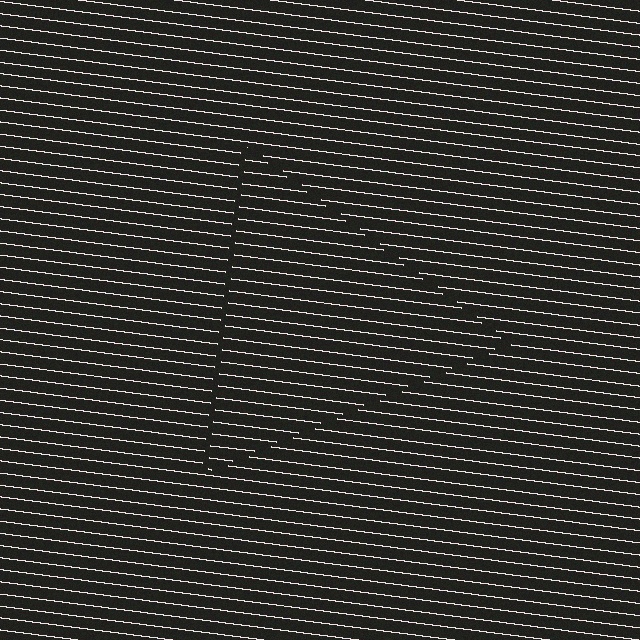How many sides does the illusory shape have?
3 sides — the line-ends trace a triangle.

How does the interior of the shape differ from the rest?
The interior of the shape contains the same grating, shifted by half a period — the contour is defined by the phase discontinuity where line-ends from the inner and outer gratings abut.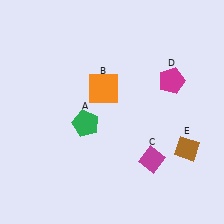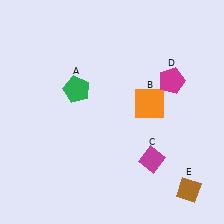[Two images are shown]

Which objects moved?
The objects that moved are: the green pentagon (A), the orange square (B), the brown diamond (E).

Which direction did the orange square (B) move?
The orange square (B) moved right.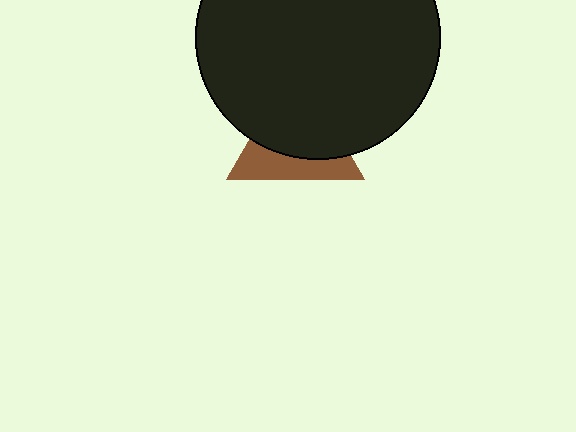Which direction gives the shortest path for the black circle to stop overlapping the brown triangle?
Moving up gives the shortest separation.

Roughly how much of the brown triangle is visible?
A small part of it is visible (roughly 38%).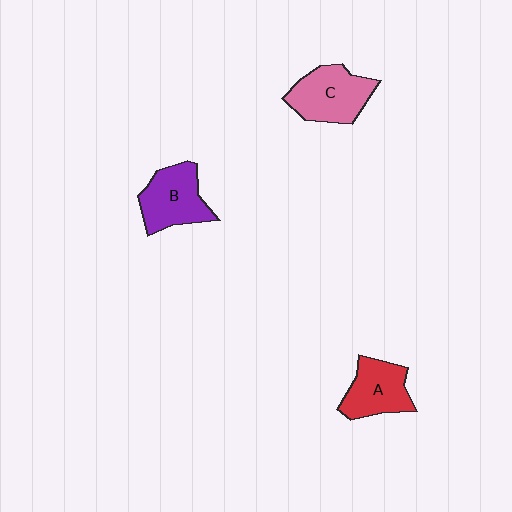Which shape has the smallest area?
Shape A (red).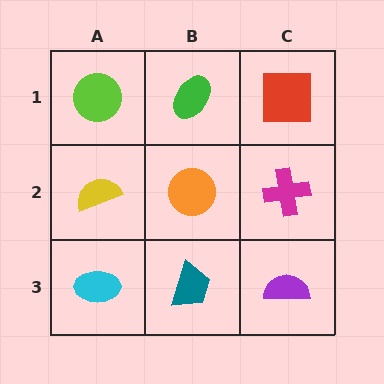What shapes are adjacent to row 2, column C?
A red square (row 1, column C), a purple semicircle (row 3, column C), an orange circle (row 2, column B).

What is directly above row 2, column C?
A red square.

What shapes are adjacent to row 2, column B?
A green ellipse (row 1, column B), a teal trapezoid (row 3, column B), a yellow semicircle (row 2, column A), a magenta cross (row 2, column C).